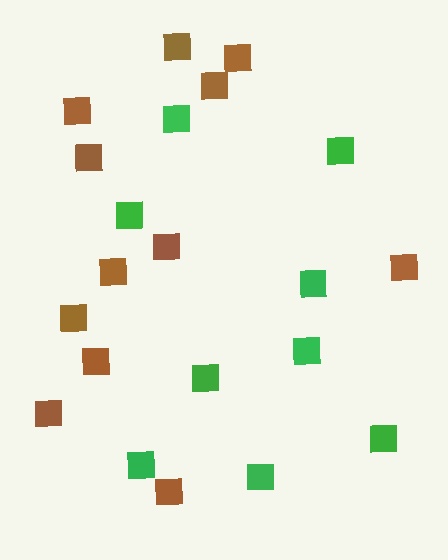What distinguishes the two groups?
There are 2 groups: one group of brown squares (12) and one group of green squares (9).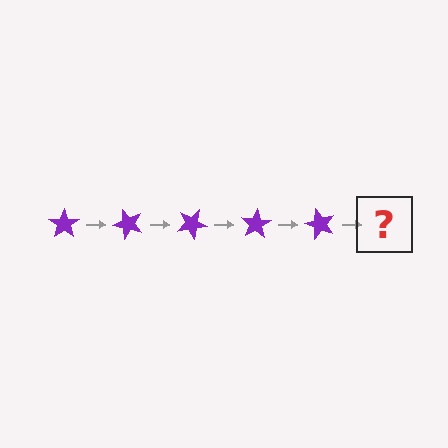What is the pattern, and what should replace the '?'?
The pattern is that the star rotates 50 degrees each step. The '?' should be a purple star rotated 250 degrees.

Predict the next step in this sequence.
The next step is a purple star rotated 250 degrees.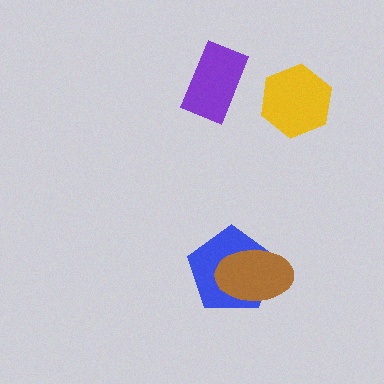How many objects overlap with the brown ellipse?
1 object overlaps with the brown ellipse.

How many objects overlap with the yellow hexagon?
0 objects overlap with the yellow hexagon.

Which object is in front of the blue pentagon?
The brown ellipse is in front of the blue pentagon.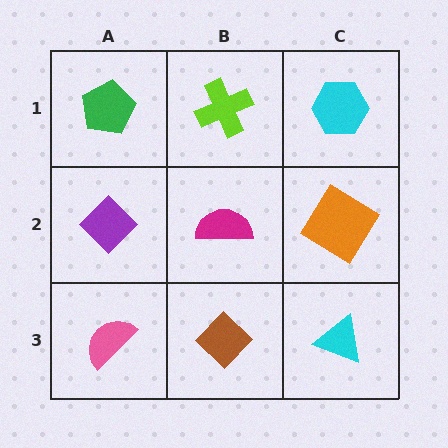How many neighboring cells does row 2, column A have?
3.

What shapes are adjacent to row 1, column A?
A purple diamond (row 2, column A), a lime cross (row 1, column B).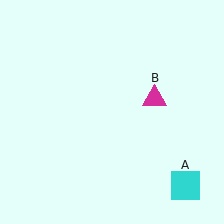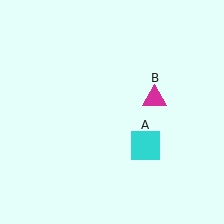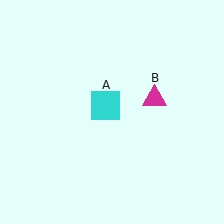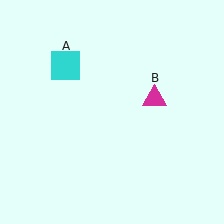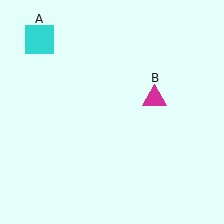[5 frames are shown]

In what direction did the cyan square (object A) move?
The cyan square (object A) moved up and to the left.